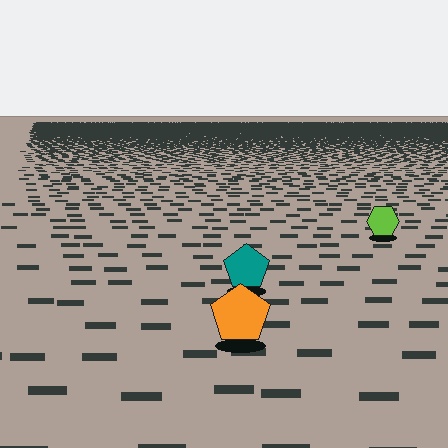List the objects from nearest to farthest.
From nearest to farthest: the orange pentagon, the teal pentagon, the lime hexagon.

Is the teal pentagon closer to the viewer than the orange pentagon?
No. The orange pentagon is closer — you can tell from the texture gradient: the ground texture is coarser near it.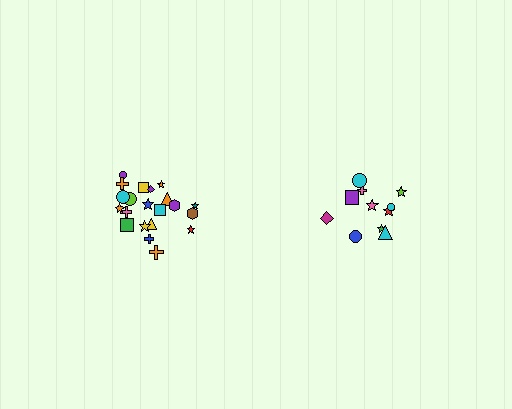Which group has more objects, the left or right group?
The left group.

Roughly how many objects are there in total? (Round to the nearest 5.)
Roughly 35 objects in total.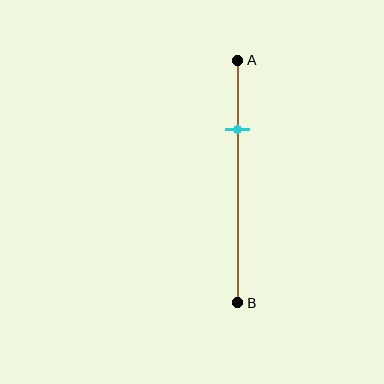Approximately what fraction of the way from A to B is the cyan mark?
The cyan mark is approximately 30% of the way from A to B.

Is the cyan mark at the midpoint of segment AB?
No, the mark is at about 30% from A, not at the 50% midpoint.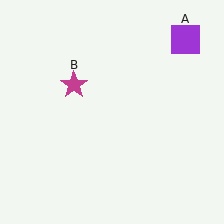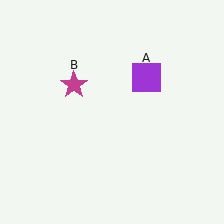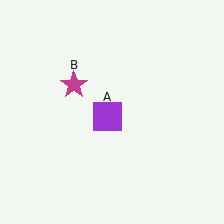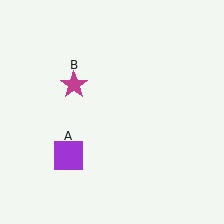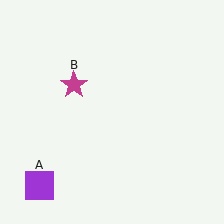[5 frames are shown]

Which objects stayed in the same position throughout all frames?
Magenta star (object B) remained stationary.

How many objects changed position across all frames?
1 object changed position: purple square (object A).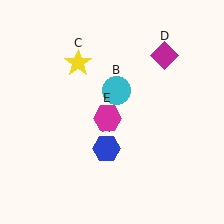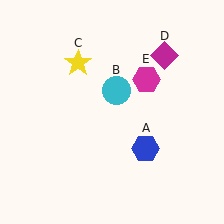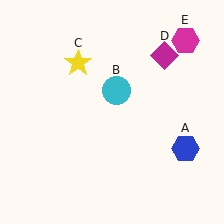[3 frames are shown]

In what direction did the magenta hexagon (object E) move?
The magenta hexagon (object E) moved up and to the right.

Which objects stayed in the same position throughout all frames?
Cyan circle (object B) and yellow star (object C) and magenta diamond (object D) remained stationary.